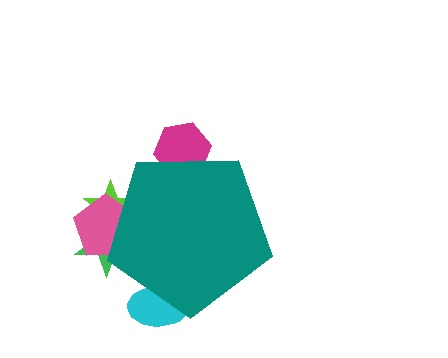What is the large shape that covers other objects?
A teal pentagon.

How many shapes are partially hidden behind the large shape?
5 shapes are partially hidden.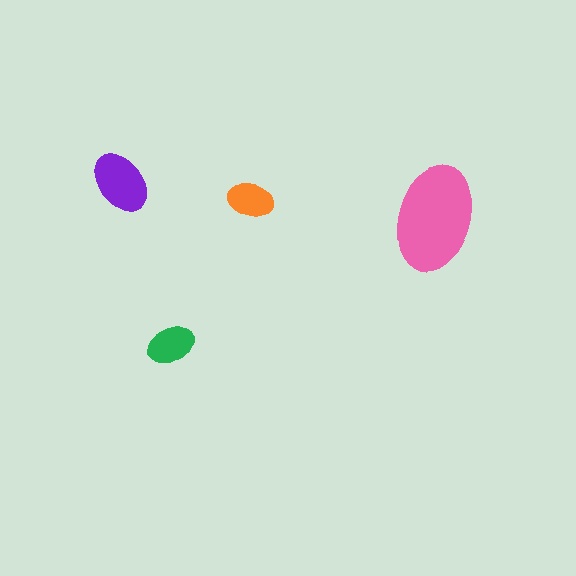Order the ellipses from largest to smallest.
the pink one, the purple one, the green one, the orange one.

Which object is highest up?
The purple ellipse is topmost.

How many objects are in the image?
There are 4 objects in the image.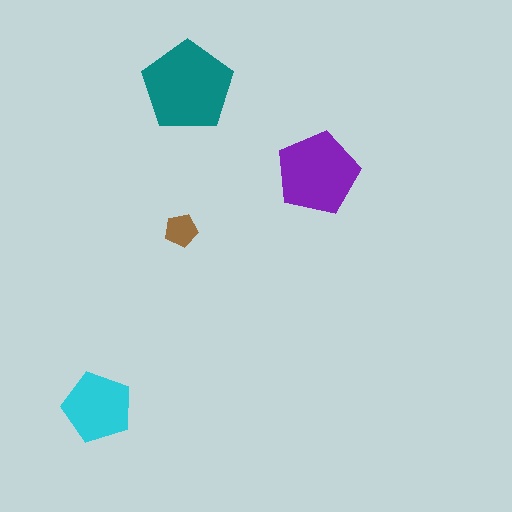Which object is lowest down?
The cyan pentagon is bottommost.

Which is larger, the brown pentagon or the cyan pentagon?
The cyan one.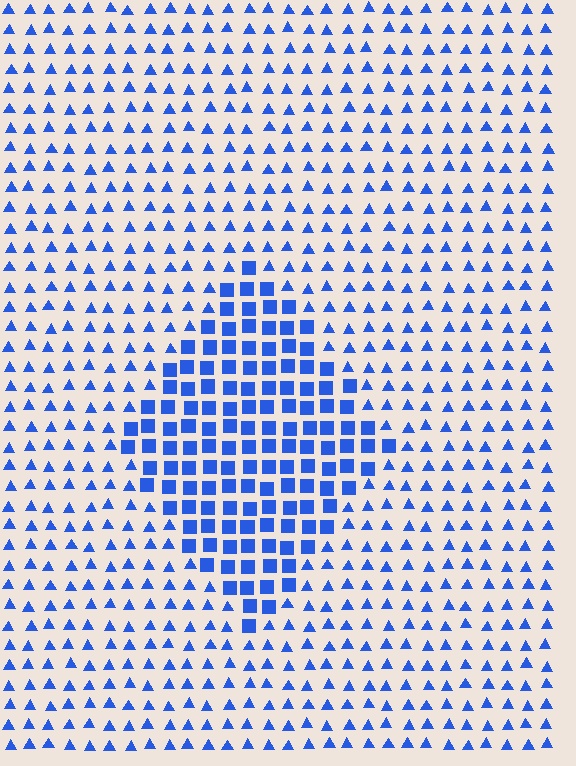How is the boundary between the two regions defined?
The boundary is defined by a change in element shape: squares inside vs. triangles outside. All elements share the same color and spacing.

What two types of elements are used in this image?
The image uses squares inside the diamond region and triangles outside it.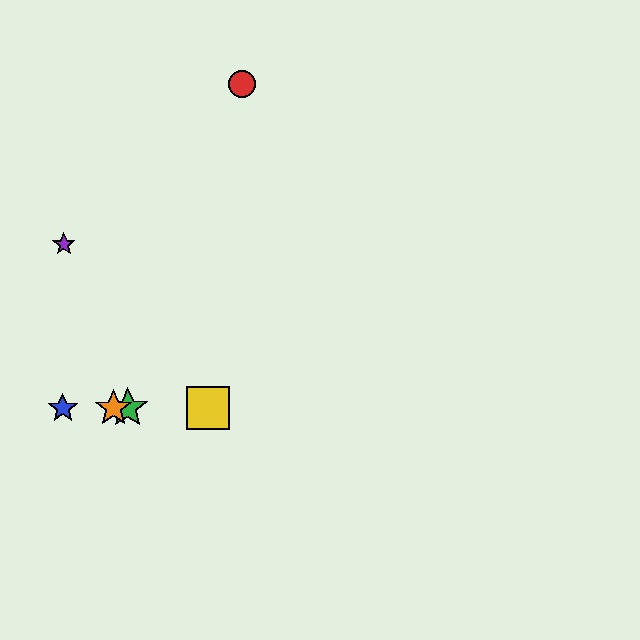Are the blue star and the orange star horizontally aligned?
Yes, both are at y≈408.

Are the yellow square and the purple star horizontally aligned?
No, the yellow square is at y≈408 and the purple star is at y≈244.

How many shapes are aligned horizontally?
4 shapes (the blue star, the green star, the yellow square, the orange star) are aligned horizontally.